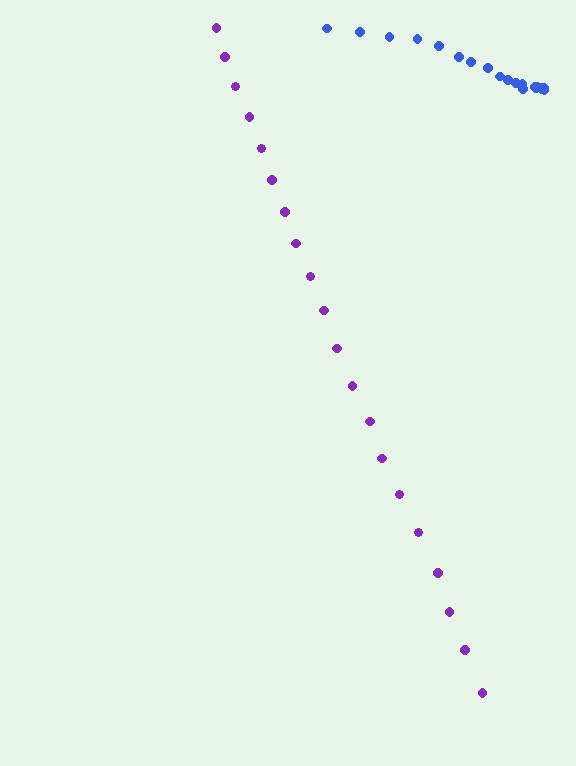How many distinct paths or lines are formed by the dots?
There are 2 distinct paths.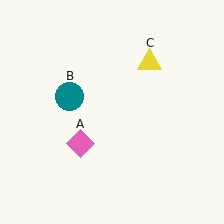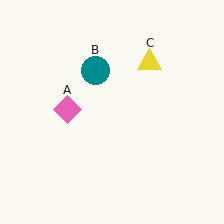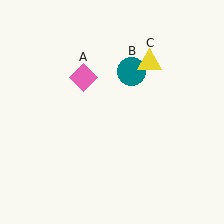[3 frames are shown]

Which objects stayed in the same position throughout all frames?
Yellow triangle (object C) remained stationary.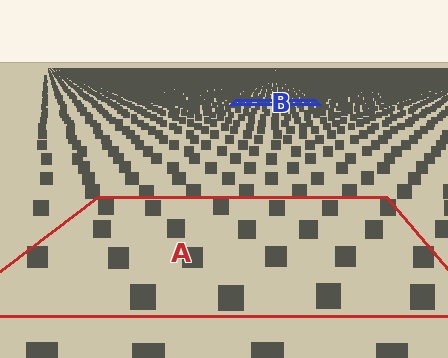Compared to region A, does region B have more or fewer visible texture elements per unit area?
Region B has more texture elements per unit area — they are packed more densely because it is farther away.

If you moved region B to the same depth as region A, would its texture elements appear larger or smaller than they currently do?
They would appear larger. At a closer depth, the same texture elements are projected at a bigger on-screen size.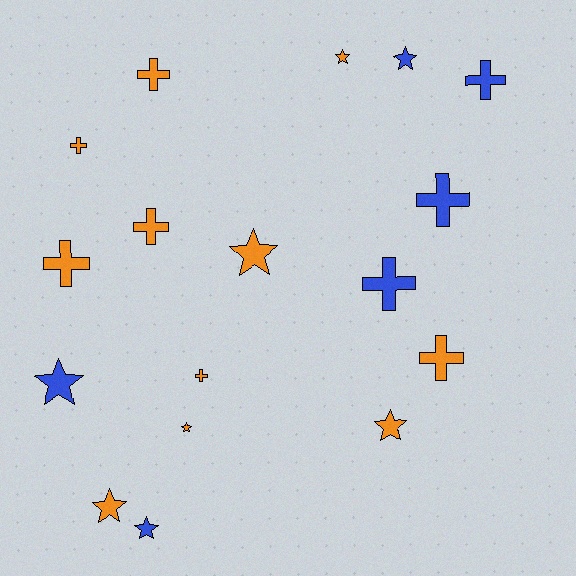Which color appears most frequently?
Orange, with 11 objects.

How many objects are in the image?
There are 17 objects.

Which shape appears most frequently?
Cross, with 9 objects.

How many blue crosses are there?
There are 3 blue crosses.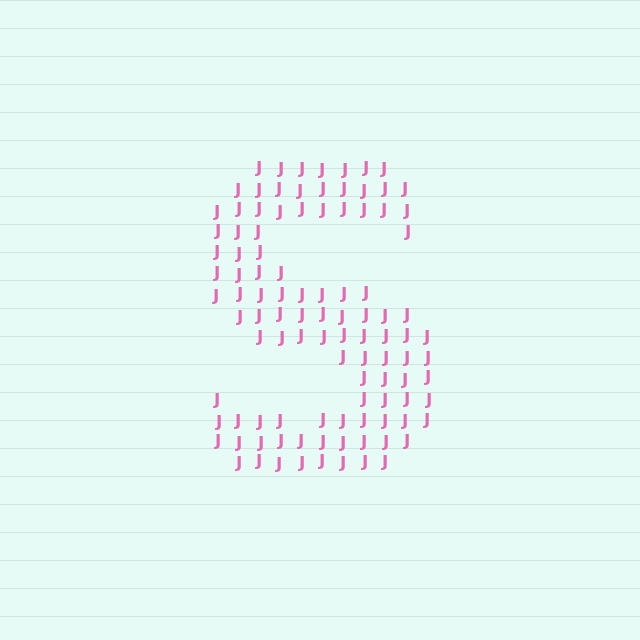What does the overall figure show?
The overall figure shows the letter S.